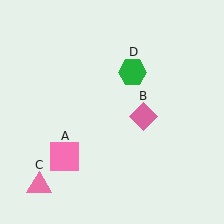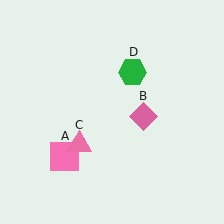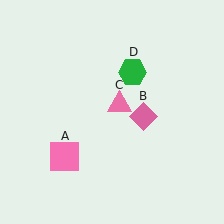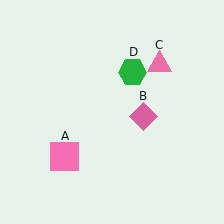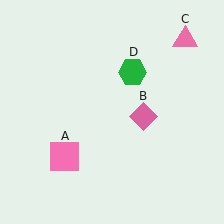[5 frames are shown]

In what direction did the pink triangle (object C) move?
The pink triangle (object C) moved up and to the right.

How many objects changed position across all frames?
1 object changed position: pink triangle (object C).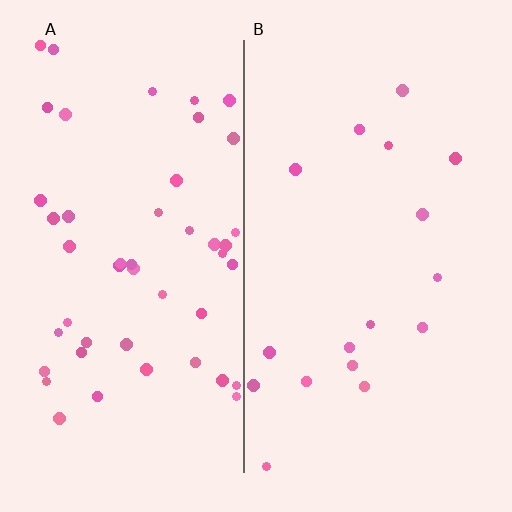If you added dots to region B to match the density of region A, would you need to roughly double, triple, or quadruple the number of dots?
Approximately triple.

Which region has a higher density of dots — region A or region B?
A (the left).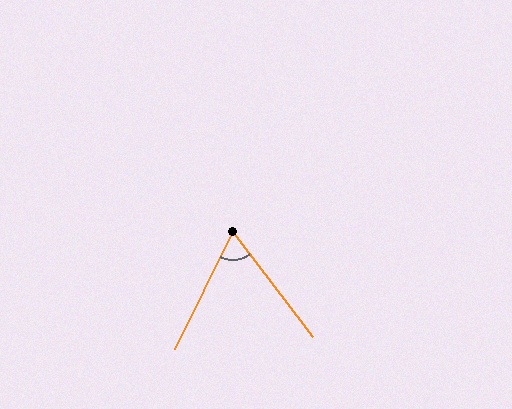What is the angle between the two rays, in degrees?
Approximately 64 degrees.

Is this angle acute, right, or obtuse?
It is acute.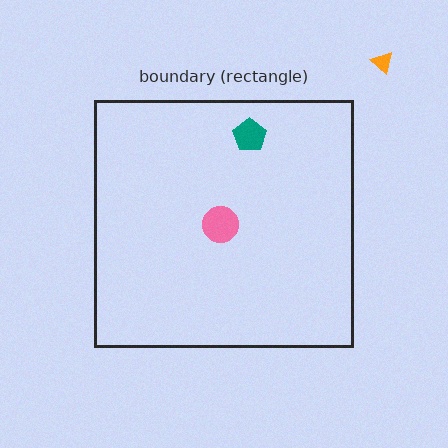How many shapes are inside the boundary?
2 inside, 1 outside.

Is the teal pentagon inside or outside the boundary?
Inside.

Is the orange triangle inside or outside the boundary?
Outside.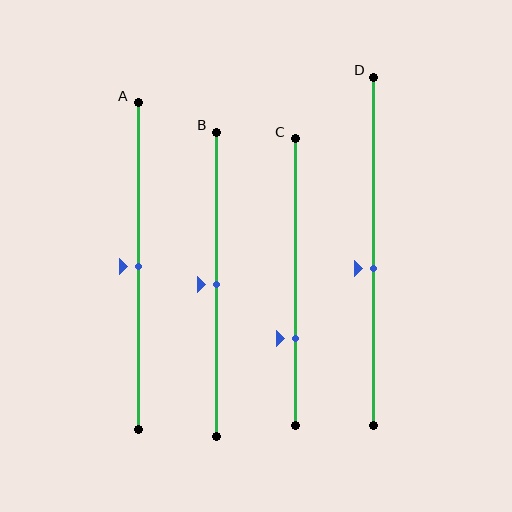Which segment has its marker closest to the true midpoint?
Segment A has its marker closest to the true midpoint.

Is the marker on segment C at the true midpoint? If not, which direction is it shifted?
No, the marker on segment C is shifted downward by about 20% of the segment length.